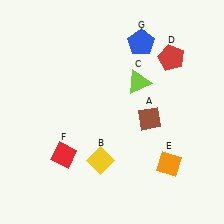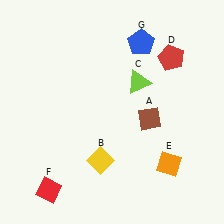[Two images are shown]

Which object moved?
The red diamond (F) moved down.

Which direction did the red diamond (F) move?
The red diamond (F) moved down.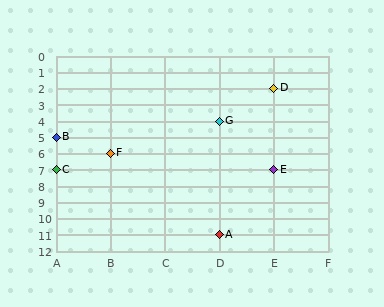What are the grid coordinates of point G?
Point G is at grid coordinates (D, 4).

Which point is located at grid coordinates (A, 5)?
Point B is at (A, 5).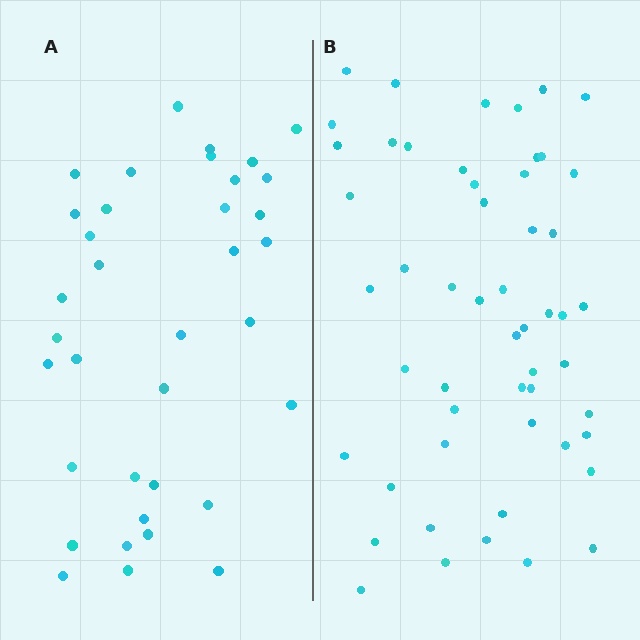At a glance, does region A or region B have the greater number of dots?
Region B (the right region) has more dots.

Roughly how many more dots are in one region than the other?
Region B has approximately 15 more dots than region A.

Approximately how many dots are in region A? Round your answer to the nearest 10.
About 40 dots. (The exact count is 36, which rounds to 40.)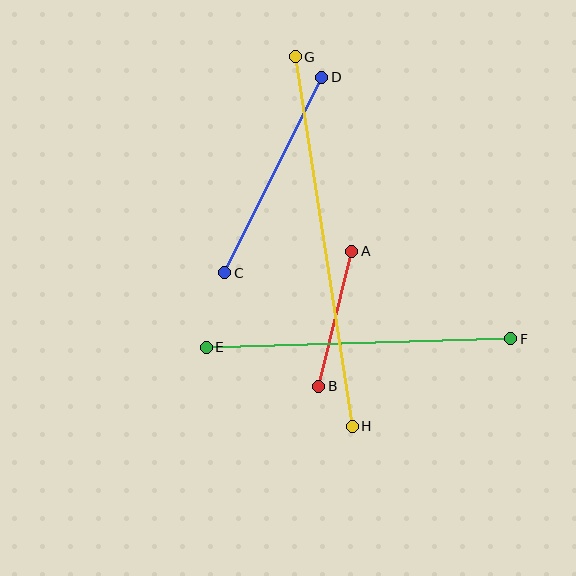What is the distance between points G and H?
The distance is approximately 374 pixels.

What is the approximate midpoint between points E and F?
The midpoint is at approximately (359, 343) pixels.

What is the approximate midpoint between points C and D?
The midpoint is at approximately (273, 175) pixels.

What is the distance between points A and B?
The distance is approximately 139 pixels.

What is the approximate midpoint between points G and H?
The midpoint is at approximately (324, 242) pixels.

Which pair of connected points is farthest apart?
Points G and H are farthest apart.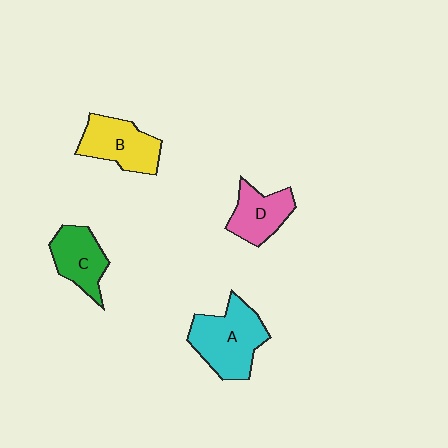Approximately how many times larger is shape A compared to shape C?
Approximately 1.5 times.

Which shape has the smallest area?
Shape D (pink).